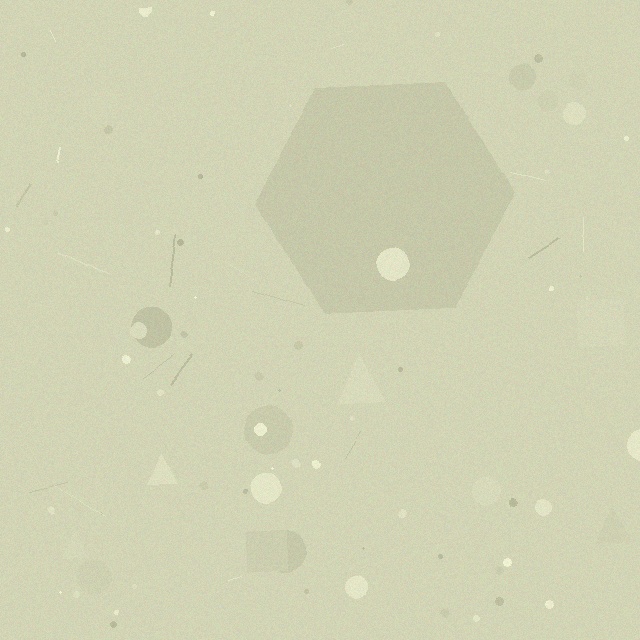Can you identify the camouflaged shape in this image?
The camouflaged shape is a hexagon.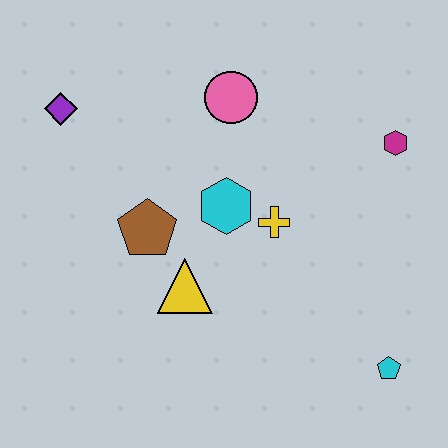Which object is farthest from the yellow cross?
The purple diamond is farthest from the yellow cross.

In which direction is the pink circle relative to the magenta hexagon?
The pink circle is to the left of the magenta hexagon.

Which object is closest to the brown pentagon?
The yellow triangle is closest to the brown pentagon.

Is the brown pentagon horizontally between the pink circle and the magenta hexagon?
No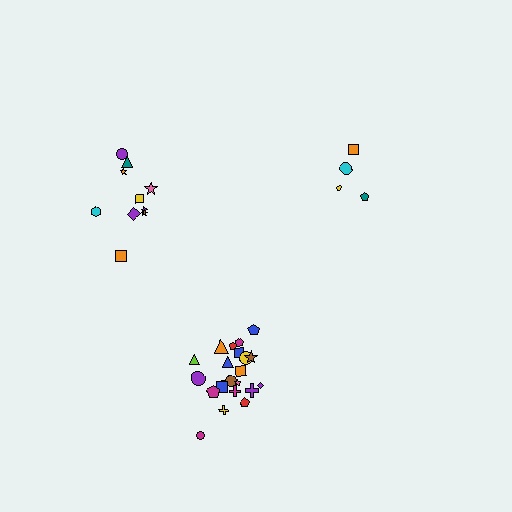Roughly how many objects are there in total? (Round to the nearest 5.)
Roughly 35 objects in total.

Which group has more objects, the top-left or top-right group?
The top-left group.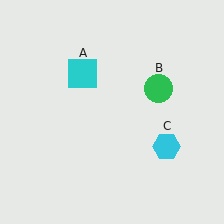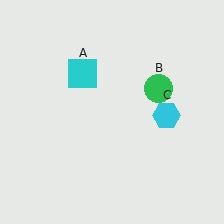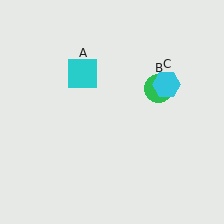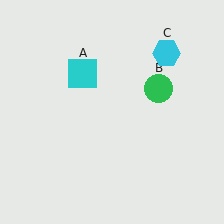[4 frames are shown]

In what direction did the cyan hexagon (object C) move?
The cyan hexagon (object C) moved up.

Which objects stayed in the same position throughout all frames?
Cyan square (object A) and green circle (object B) remained stationary.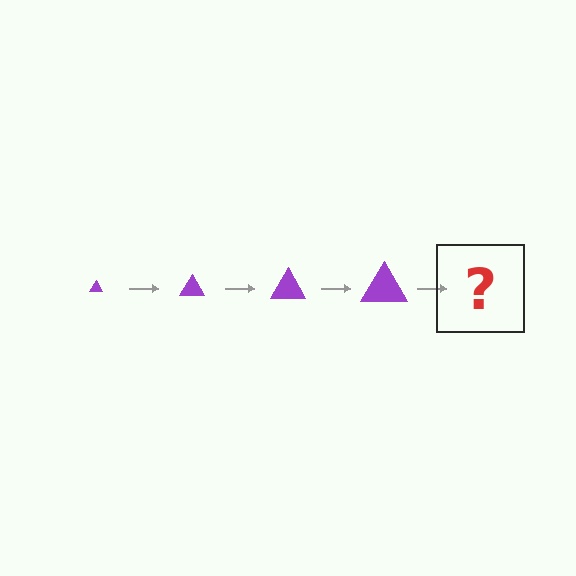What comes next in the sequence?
The next element should be a purple triangle, larger than the previous one.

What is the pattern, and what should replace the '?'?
The pattern is that the triangle gets progressively larger each step. The '?' should be a purple triangle, larger than the previous one.